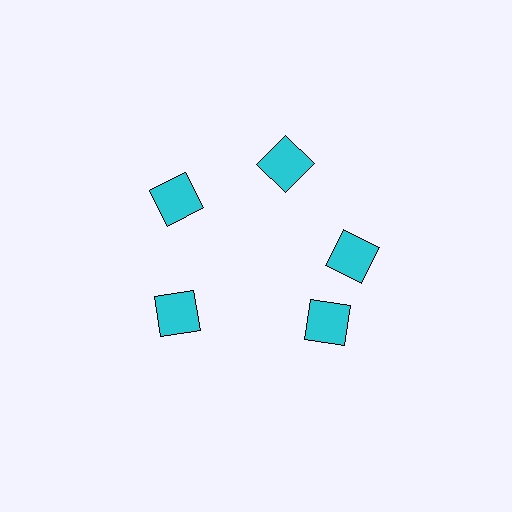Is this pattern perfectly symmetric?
No. The 5 cyan squares are arranged in a ring, but one element near the 5 o'clock position is rotated out of alignment along the ring, breaking the 5-fold rotational symmetry.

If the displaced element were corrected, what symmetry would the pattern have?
It would have 5-fold rotational symmetry — the pattern would map onto itself every 72 degrees.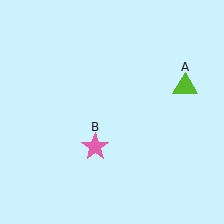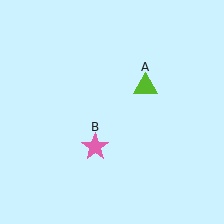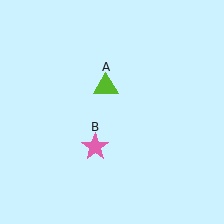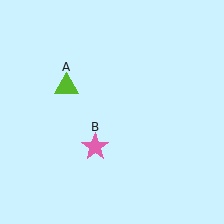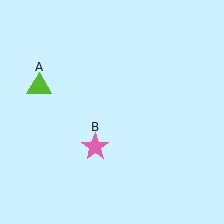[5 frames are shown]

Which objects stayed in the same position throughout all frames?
Pink star (object B) remained stationary.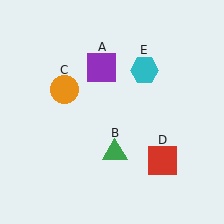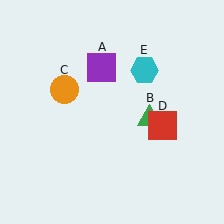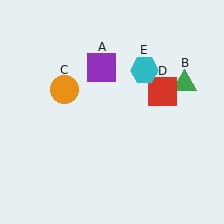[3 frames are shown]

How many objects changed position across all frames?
2 objects changed position: green triangle (object B), red square (object D).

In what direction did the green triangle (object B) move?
The green triangle (object B) moved up and to the right.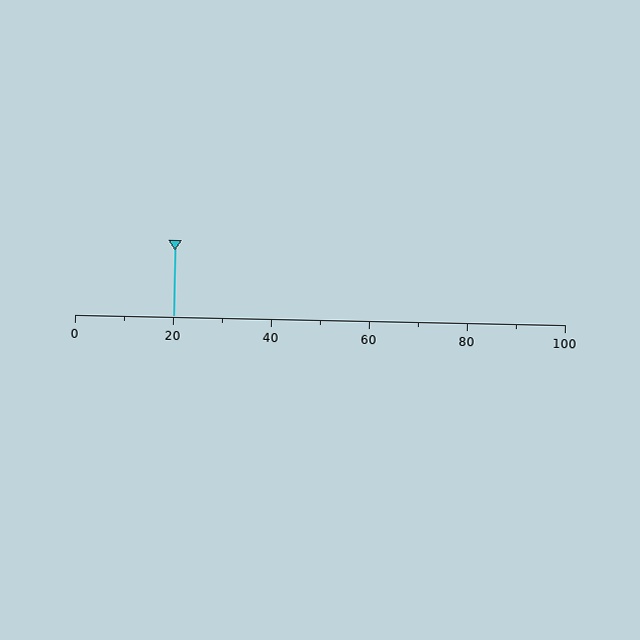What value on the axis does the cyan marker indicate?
The marker indicates approximately 20.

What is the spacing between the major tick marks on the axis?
The major ticks are spaced 20 apart.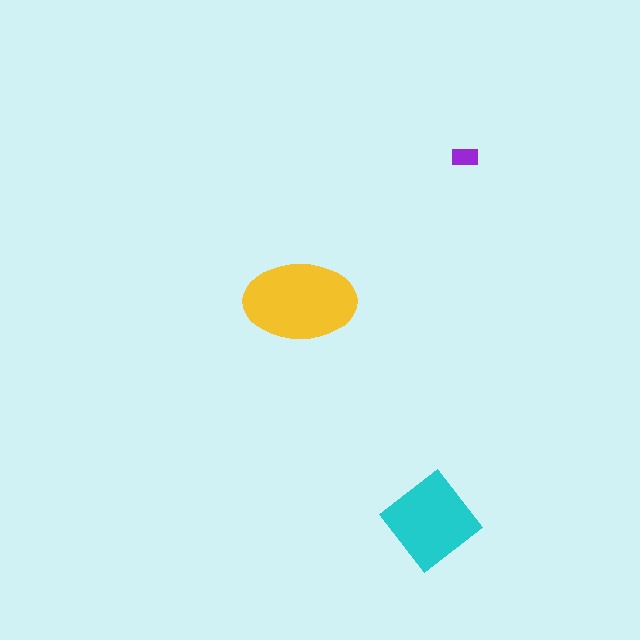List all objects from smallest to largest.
The purple rectangle, the cyan diamond, the yellow ellipse.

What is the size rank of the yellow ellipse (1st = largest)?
1st.